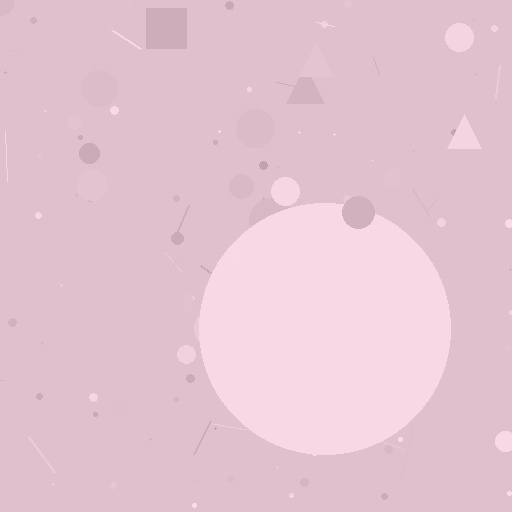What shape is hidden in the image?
A circle is hidden in the image.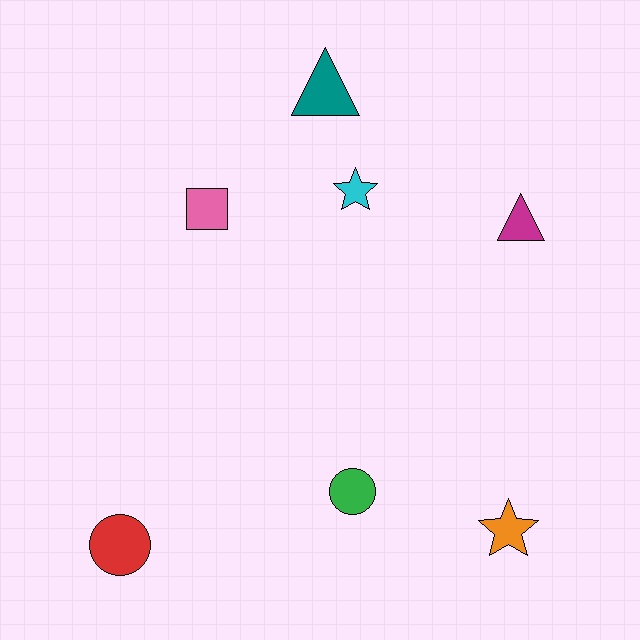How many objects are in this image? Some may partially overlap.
There are 7 objects.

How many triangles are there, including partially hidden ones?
There are 2 triangles.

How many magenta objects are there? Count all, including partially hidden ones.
There is 1 magenta object.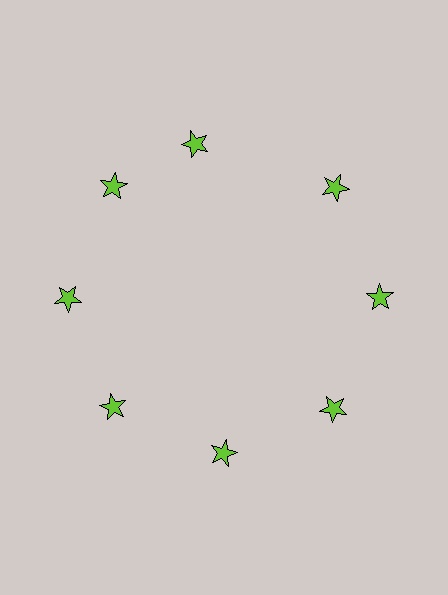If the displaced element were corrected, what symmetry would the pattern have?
It would have 8-fold rotational symmetry — the pattern would map onto itself every 45 degrees.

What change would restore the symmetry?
The symmetry would be restored by rotating it back into even spacing with its neighbors so that all 8 stars sit at equal angles and equal distance from the center.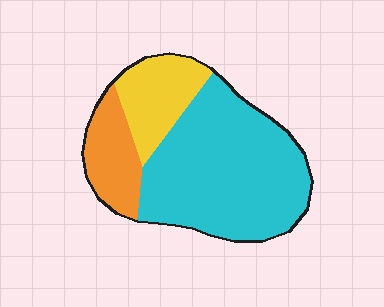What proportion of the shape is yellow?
Yellow takes up about one fifth (1/5) of the shape.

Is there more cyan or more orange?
Cyan.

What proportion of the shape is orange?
Orange covers 17% of the shape.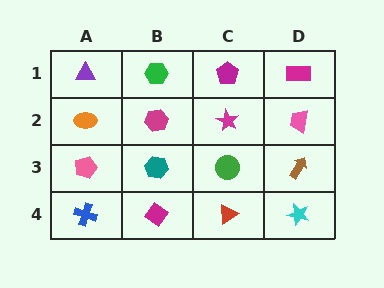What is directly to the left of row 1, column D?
A magenta pentagon.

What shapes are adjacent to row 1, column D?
A pink trapezoid (row 2, column D), a magenta pentagon (row 1, column C).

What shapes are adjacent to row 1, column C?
A magenta star (row 2, column C), a green hexagon (row 1, column B), a magenta rectangle (row 1, column D).